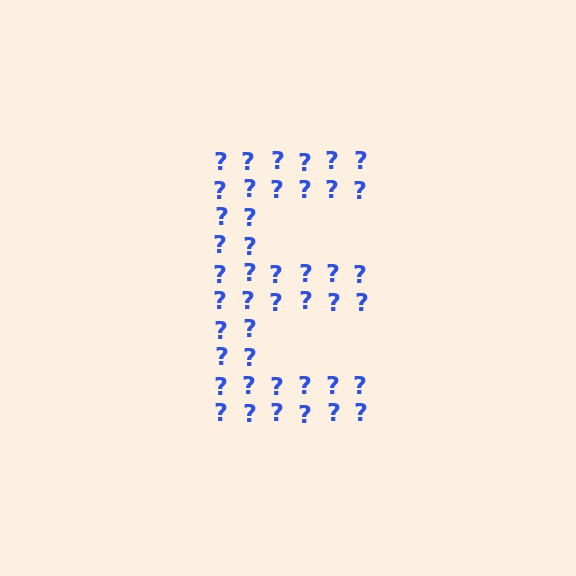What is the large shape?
The large shape is the letter E.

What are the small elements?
The small elements are question marks.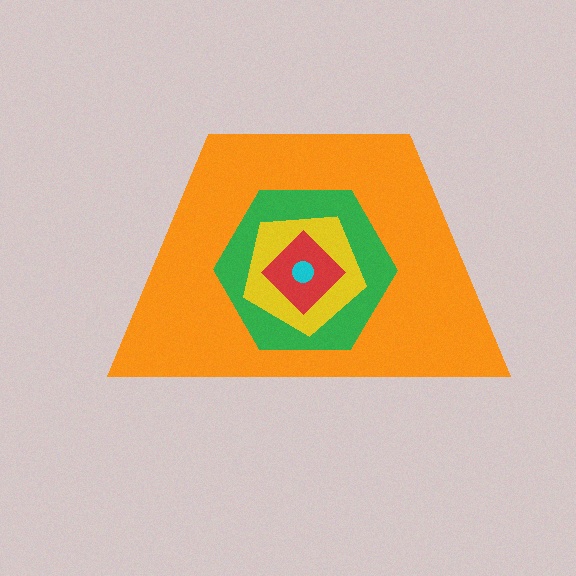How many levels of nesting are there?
5.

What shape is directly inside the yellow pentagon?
The red diamond.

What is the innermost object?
The cyan circle.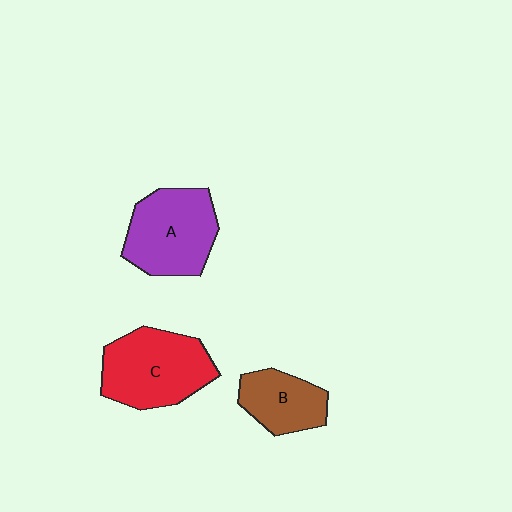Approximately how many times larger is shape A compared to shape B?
Approximately 1.5 times.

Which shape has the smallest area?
Shape B (brown).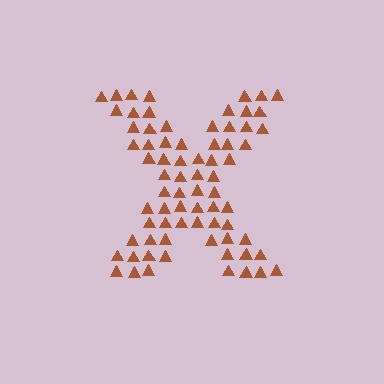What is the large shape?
The large shape is the letter X.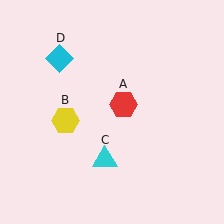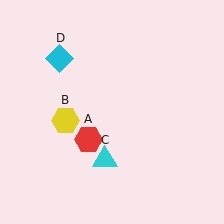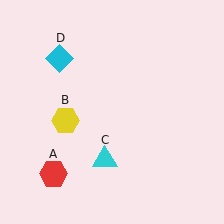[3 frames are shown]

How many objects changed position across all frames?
1 object changed position: red hexagon (object A).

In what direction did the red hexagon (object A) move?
The red hexagon (object A) moved down and to the left.